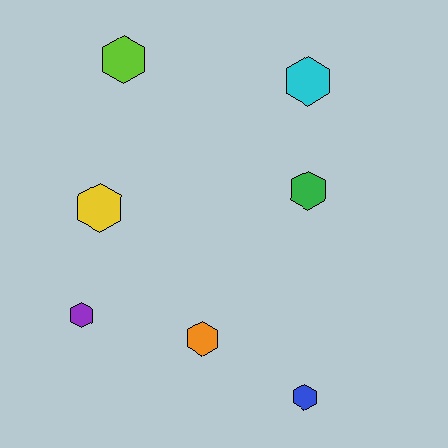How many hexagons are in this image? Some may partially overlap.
There are 7 hexagons.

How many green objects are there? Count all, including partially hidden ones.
There is 1 green object.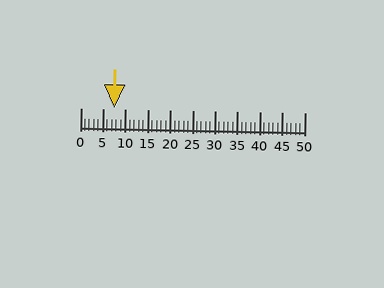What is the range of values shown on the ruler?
The ruler shows values from 0 to 50.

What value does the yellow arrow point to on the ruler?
The yellow arrow points to approximately 8.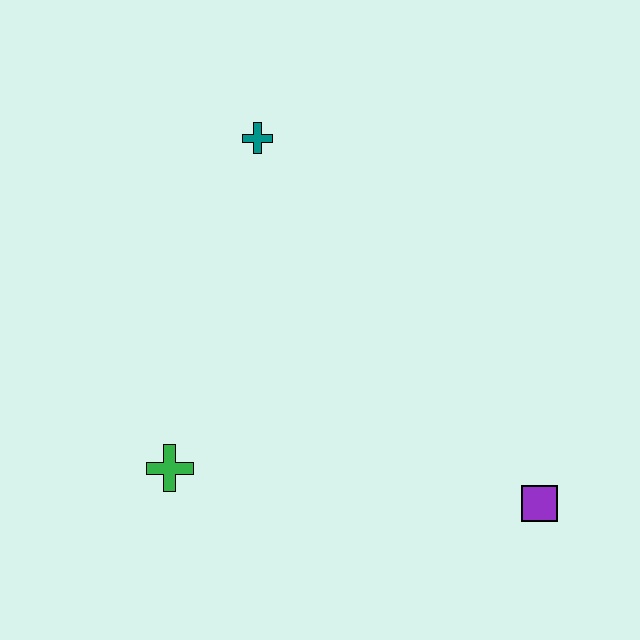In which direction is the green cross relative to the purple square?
The green cross is to the left of the purple square.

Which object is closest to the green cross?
The teal cross is closest to the green cross.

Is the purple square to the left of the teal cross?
No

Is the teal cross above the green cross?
Yes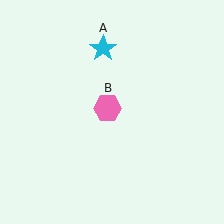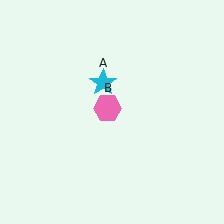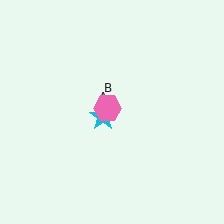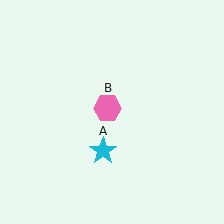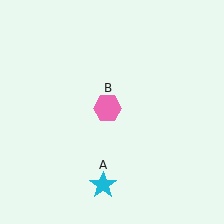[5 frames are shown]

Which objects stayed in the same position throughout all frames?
Pink hexagon (object B) remained stationary.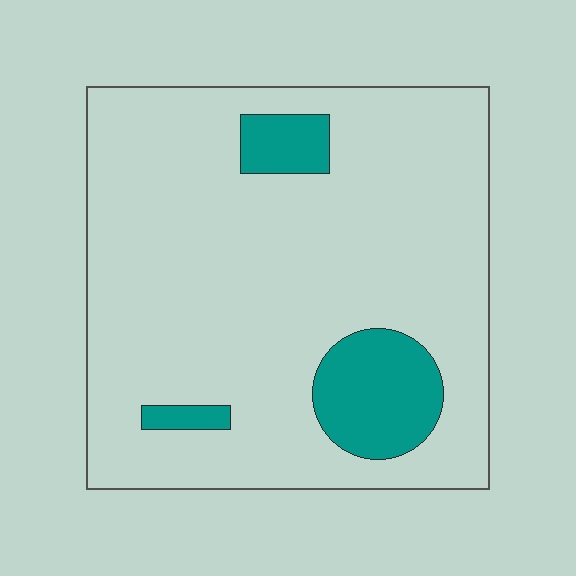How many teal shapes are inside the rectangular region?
3.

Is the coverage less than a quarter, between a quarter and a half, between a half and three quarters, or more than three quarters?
Less than a quarter.